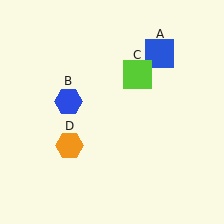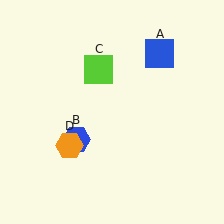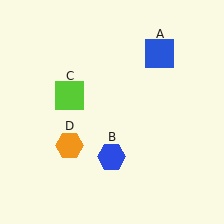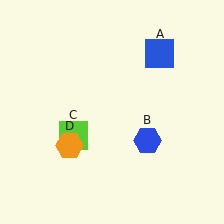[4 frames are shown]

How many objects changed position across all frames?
2 objects changed position: blue hexagon (object B), lime square (object C).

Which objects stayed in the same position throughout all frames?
Blue square (object A) and orange hexagon (object D) remained stationary.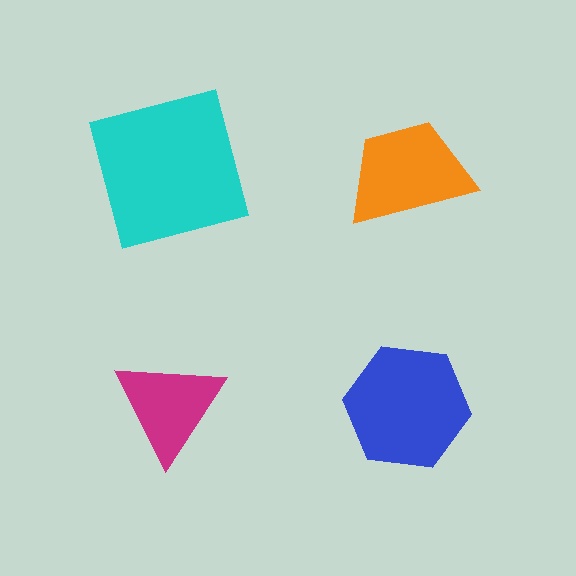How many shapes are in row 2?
2 shapes.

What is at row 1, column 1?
A cyan square.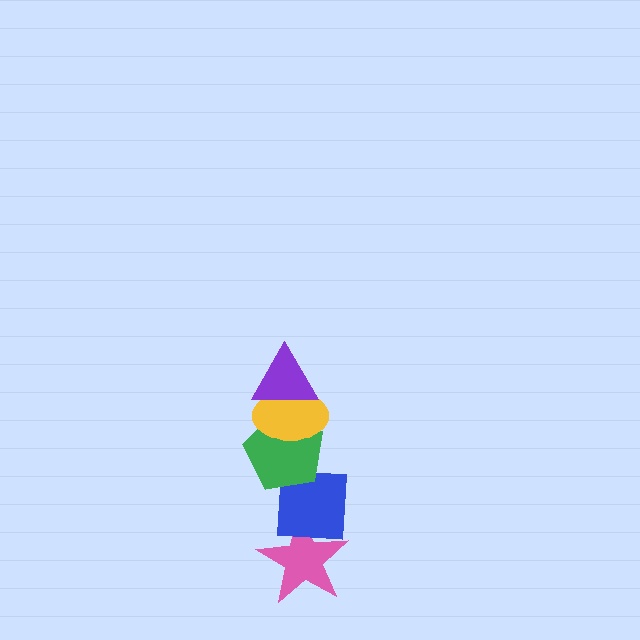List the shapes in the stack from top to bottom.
From top to bottom: the purple triangle, the yellow ellipse, the green pentagon, the blue square, the pink star.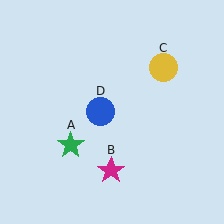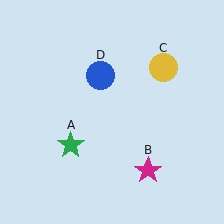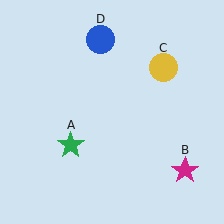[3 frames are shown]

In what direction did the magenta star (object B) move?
The magenta star (object B) moved right.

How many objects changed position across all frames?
2 objects changed position: magenta star (object B), blue circle (object D).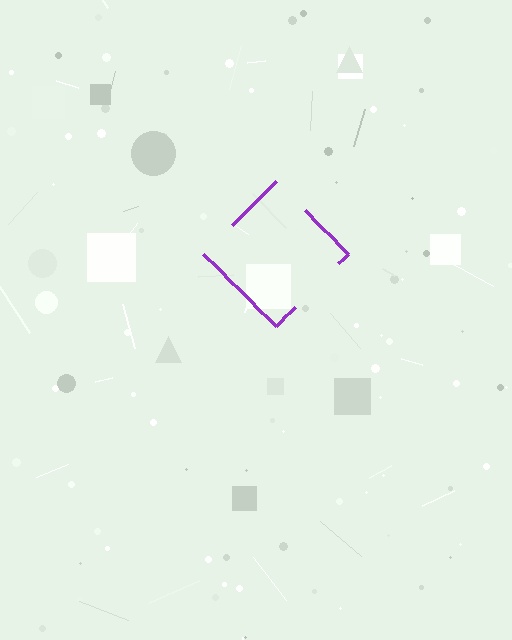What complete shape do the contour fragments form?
The contour fragments form a diamond.